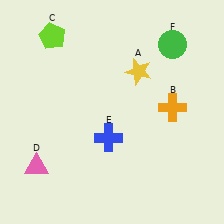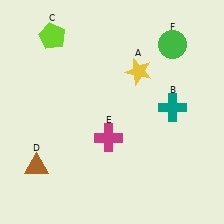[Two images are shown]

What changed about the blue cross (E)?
In Image 1, E is blue. In Image 2, it changed to magenta.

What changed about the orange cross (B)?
In Image 1, B is orange. In Image 2, it changed to teal.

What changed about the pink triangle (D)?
In Image 1, D is pink. In Image 2, it changed to brown.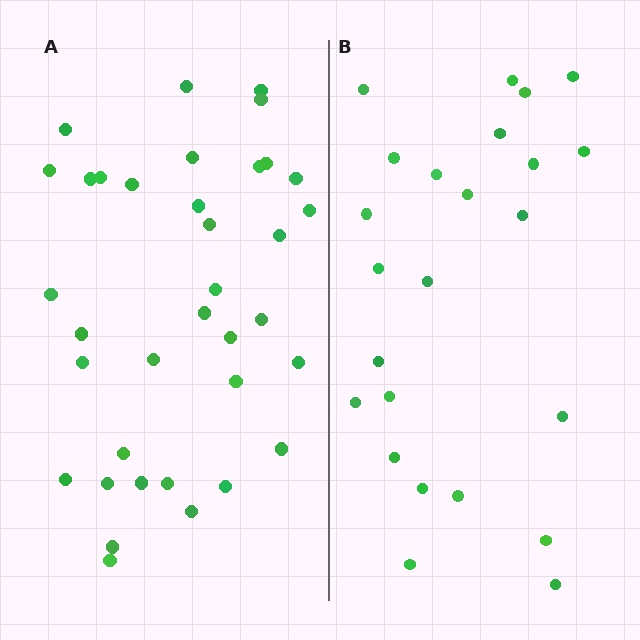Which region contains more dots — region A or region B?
Region A (the left region) has more dots.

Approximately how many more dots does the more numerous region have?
Region A has roughly 12 or so more dots than region B.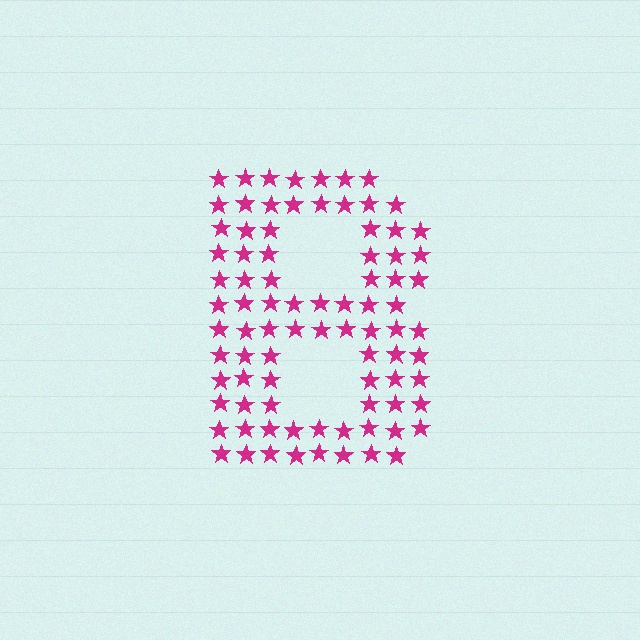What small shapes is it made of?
It is made of small stars.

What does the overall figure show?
The overall figure shows the letter B.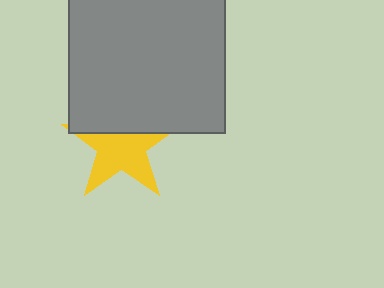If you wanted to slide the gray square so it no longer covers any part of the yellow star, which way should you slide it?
Slide it up — that is the most direct way to separate the two shapes.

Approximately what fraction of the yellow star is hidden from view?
Roughly 36% of the yellow star is hidden behind the gray square.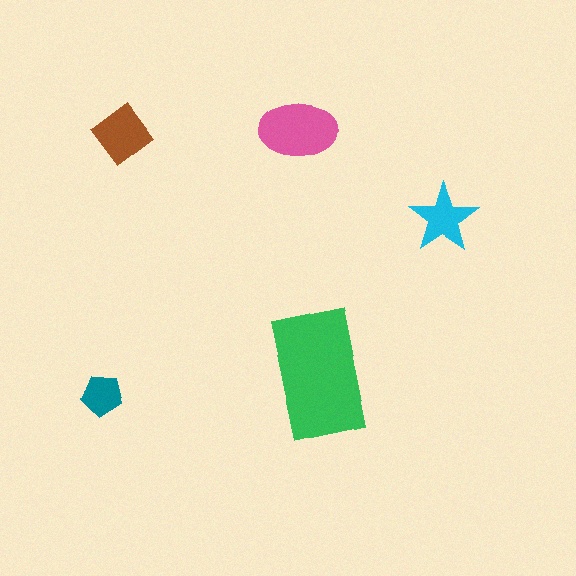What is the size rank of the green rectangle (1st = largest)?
1st.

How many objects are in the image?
There are 5 objects in the image.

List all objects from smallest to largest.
The teal pentagon, the cyan star, the brown diamond, the pink ellipse, the green rectangle.